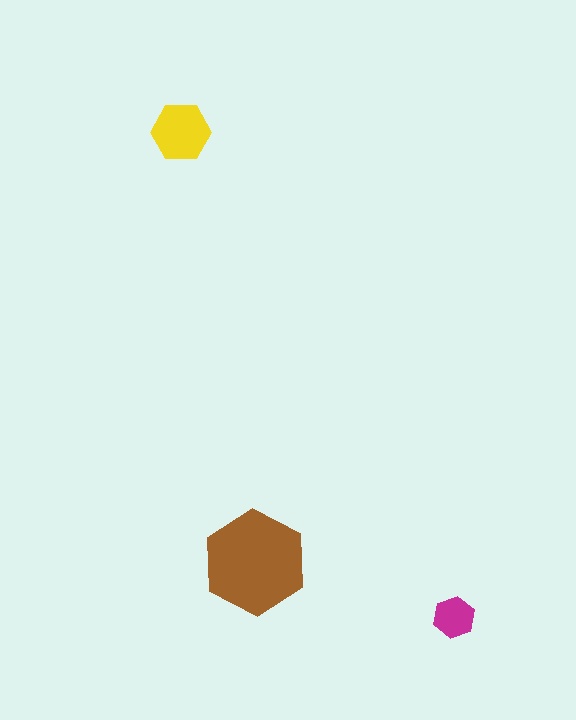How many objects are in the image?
There are 3 objects in the image.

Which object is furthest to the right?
The magenta hexagon is rightmost.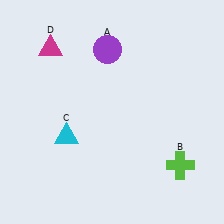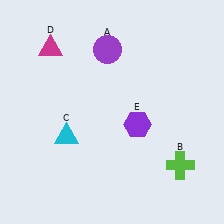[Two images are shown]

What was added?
A purple hexagon (E) was added in Image 2.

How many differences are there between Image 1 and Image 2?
There is 1 difference between the two images.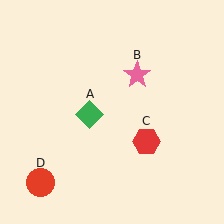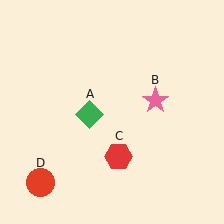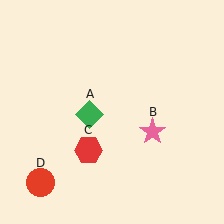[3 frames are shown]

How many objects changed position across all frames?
2 objects changed position: pink star (object B), red hexagon (object C).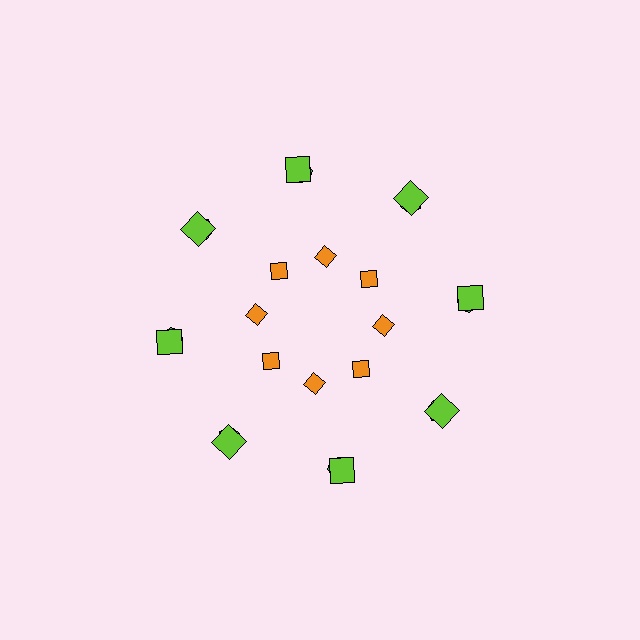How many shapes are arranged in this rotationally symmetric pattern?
There are 24 shapes, arranged in 8 groups of 3.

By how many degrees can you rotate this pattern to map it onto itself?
The pattern maps onto itself every 45 degrees of rotation.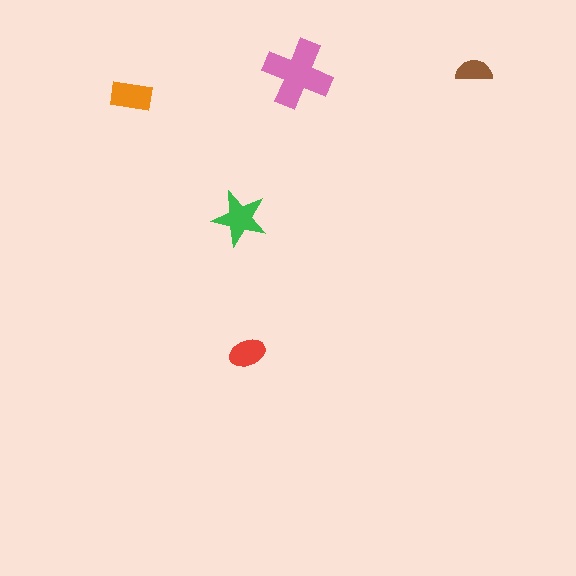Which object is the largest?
The pink cross.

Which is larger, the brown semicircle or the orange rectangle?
The orange rectangle.